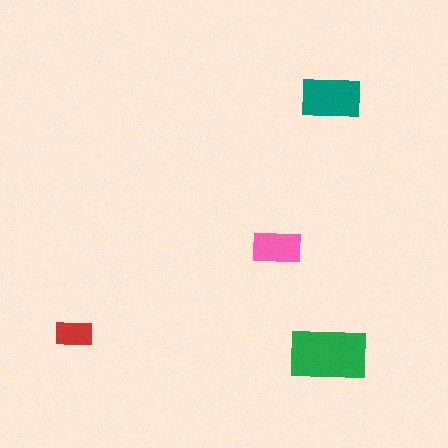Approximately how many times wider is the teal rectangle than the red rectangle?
About 1.5 times wider.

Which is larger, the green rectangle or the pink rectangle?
The green one.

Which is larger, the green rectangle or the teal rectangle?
The green one.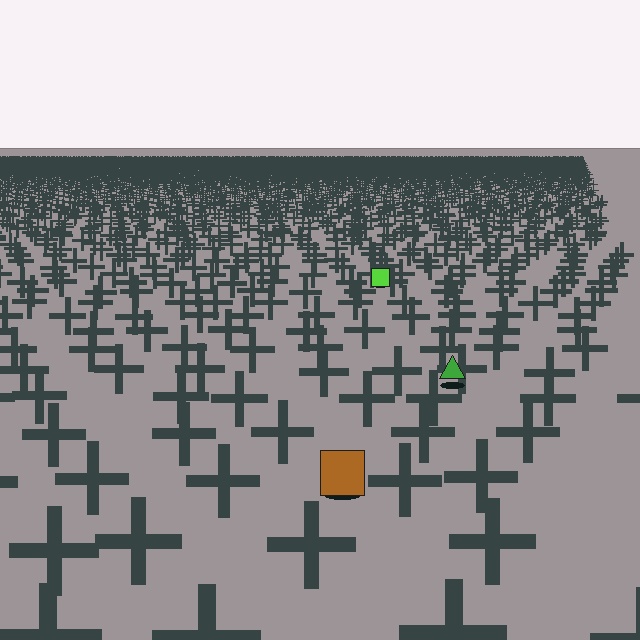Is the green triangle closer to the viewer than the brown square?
No. The brown square is closer — you can tell from the texture gradient: the ground texture is coarser near it.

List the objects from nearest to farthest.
From nearest to farthest: the brown square, the green triangle, the lime square.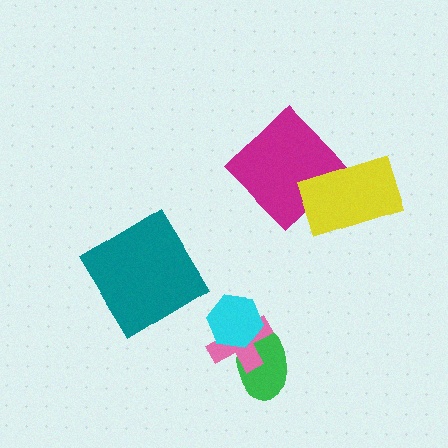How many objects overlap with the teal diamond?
0 objects overlap with the teal diamond.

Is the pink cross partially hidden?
Yes, it is partially covered by another shape.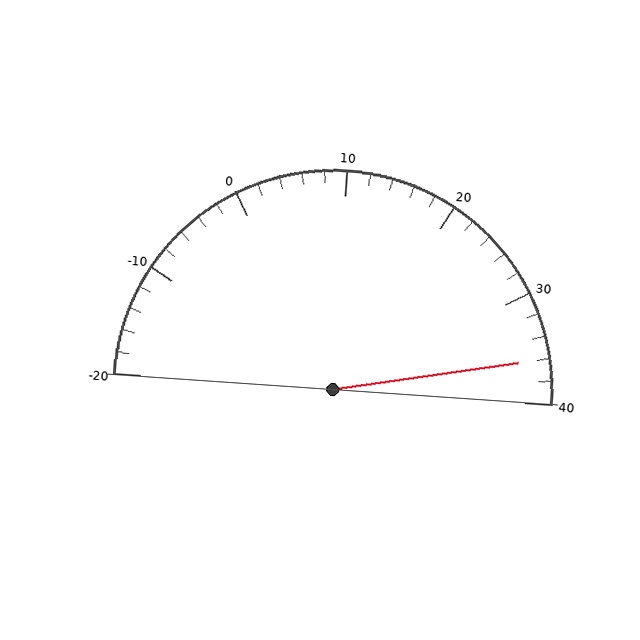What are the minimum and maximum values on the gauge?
The gauge ranges from -20 to 40.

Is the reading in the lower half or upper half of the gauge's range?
The reading is in the upper half of the range (-20 to 40).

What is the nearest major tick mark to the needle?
The nearest major tick mark is 40.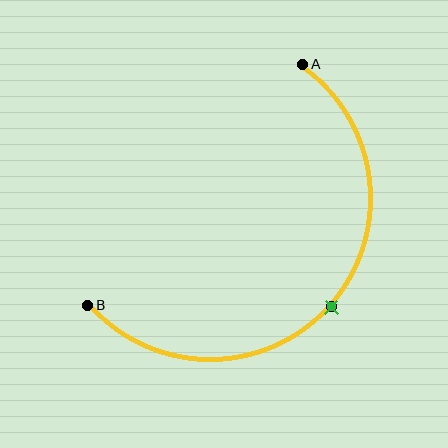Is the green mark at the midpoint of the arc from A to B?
Yes. The green mark lies on the arc at equal arc-length from both A and B — it is the arc midpoint.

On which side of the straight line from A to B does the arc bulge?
The arc bulges below and to the right of the straight line connecting A and B.